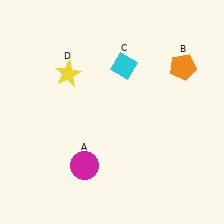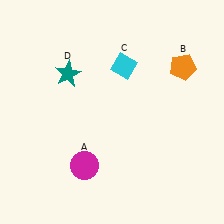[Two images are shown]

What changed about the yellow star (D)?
In Image 1, D is yellow. In Image 2, it changed to teal.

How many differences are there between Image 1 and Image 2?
There is 1 difference between the two images.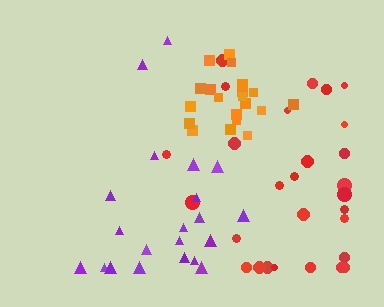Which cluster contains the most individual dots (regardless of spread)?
Red (29).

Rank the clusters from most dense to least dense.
orange, red, purple.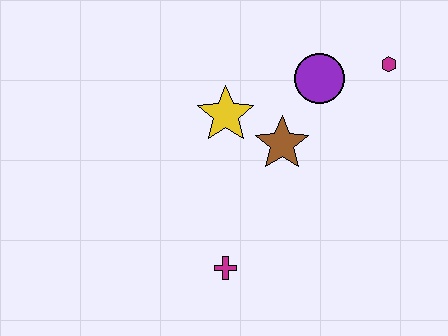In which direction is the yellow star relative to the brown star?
The yellow star is to the left of the brown star.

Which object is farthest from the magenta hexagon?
The magenta cross is farthest from the magenta hexagon.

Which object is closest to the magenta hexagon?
The purple circle is closest to the magenta hexagon.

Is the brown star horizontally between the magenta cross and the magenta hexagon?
Yes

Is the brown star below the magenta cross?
No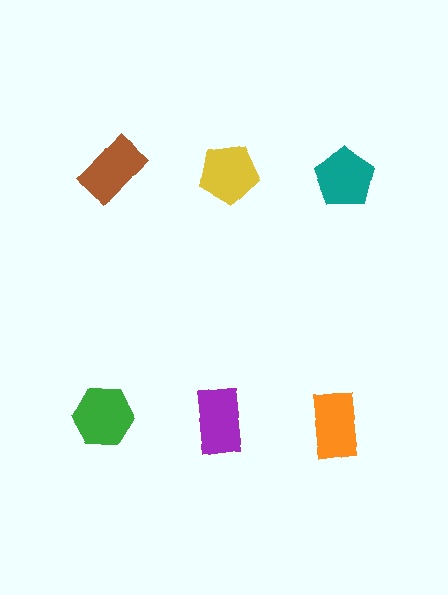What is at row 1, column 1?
A brown rectangle.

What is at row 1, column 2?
A yellow pentagon.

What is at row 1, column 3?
A teal pentagon.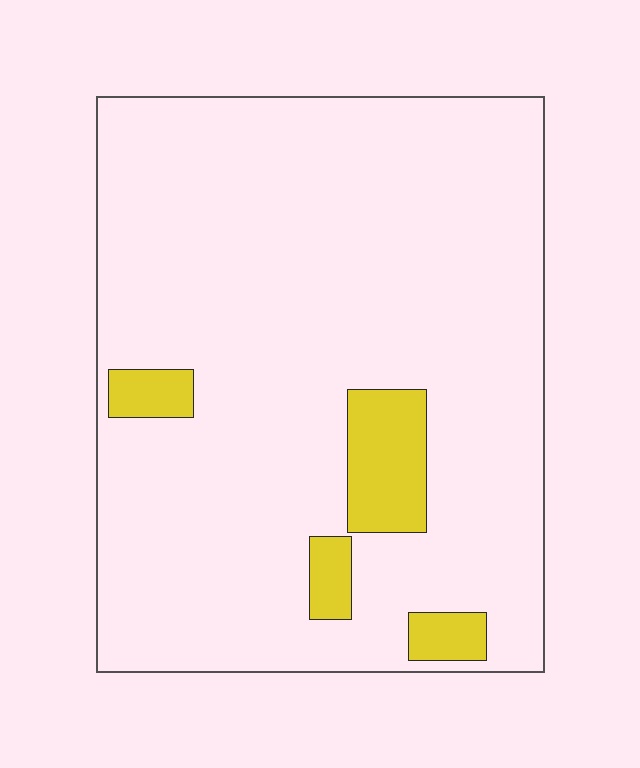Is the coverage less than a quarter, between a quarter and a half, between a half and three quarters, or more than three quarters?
Less than a quarter.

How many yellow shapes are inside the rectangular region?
4.